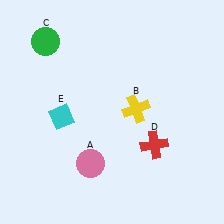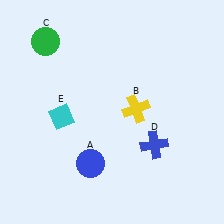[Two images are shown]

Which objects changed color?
A changed from pink to blue. D changed from red to blue.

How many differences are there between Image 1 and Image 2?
There are 2 differences between the two images.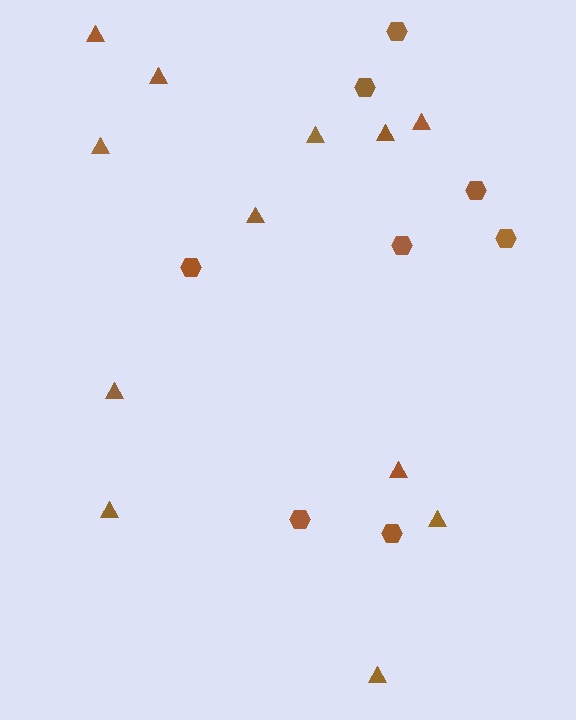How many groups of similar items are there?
There are 2 groups: one group of triangles (12) and one group of hexagons (8).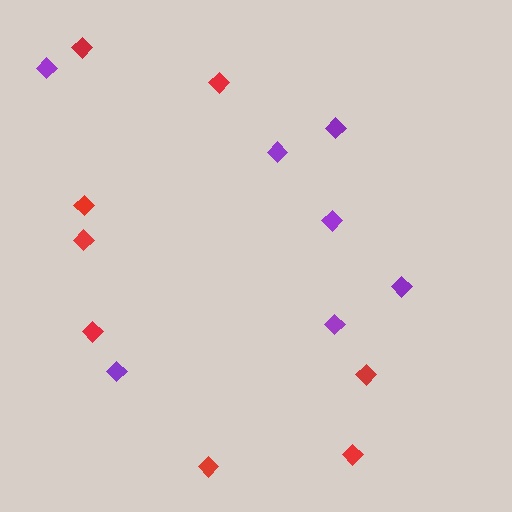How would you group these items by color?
There are 2 groups: one group of red diamonds (8) and one group of purple diamonds (7).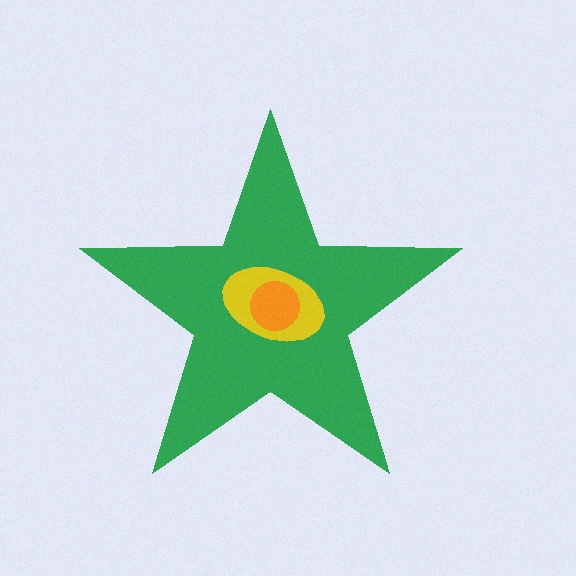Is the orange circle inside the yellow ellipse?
Yes.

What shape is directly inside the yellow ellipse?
The orange circle.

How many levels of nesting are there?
3.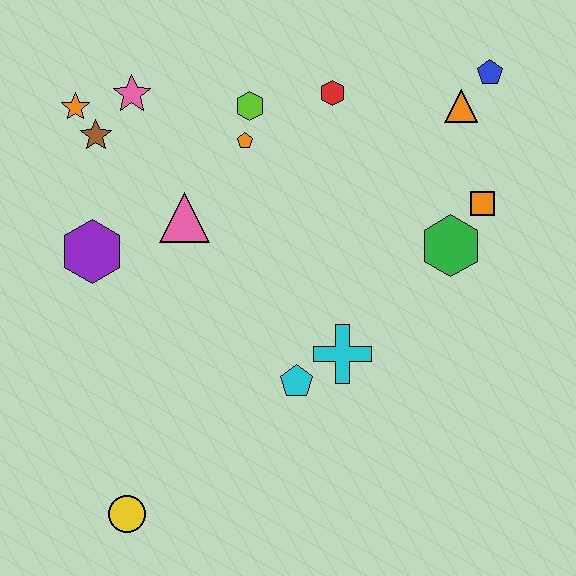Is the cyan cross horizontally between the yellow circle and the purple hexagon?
No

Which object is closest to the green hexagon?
The orange square is closest to the green hexagon.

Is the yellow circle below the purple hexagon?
Yes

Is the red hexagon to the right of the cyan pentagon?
Yes